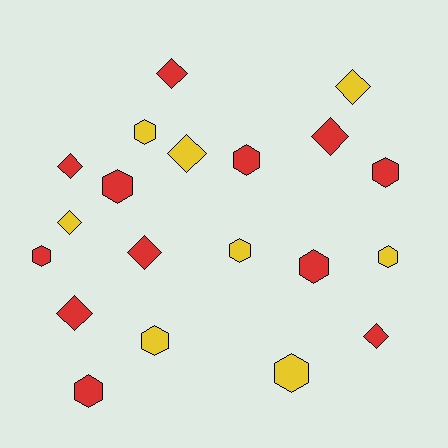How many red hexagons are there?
There are 6 red hexagons.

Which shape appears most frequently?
Hexagon, with 11 objects.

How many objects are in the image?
There are 20 objects.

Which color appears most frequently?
Red, with 12 objects.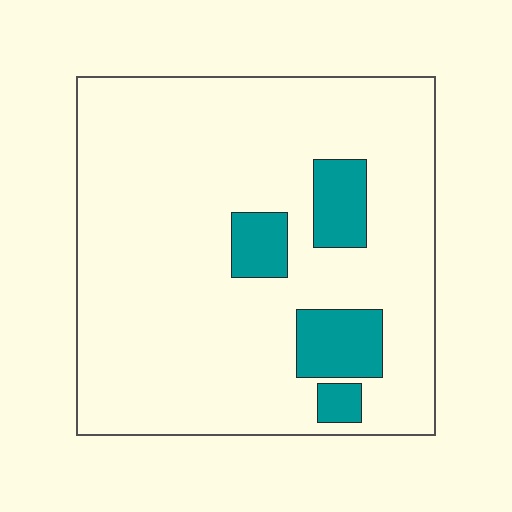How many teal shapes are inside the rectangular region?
4.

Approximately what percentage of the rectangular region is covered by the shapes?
Approximately 15%.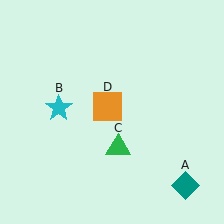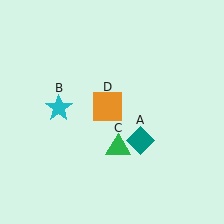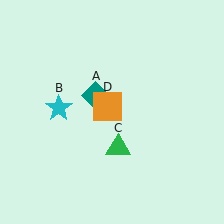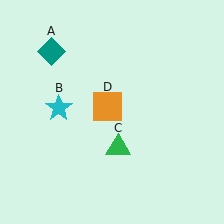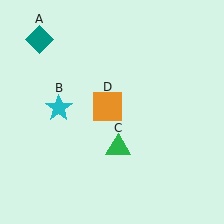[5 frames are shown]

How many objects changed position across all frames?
1 object changed position: teal diamond (object A).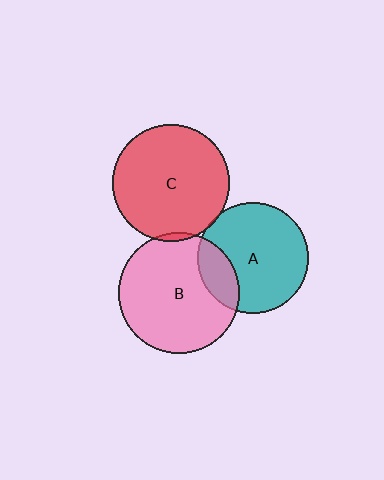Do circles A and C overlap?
Yes.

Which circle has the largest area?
Circle B (pink).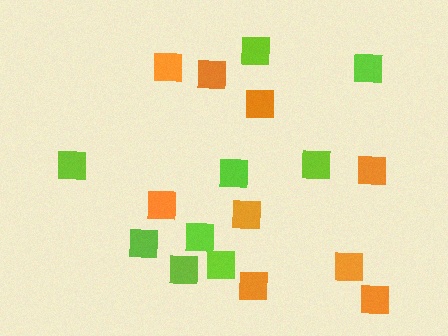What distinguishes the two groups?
There are 2 groups: one group of lime squares (9) and one group of orange squares (9).